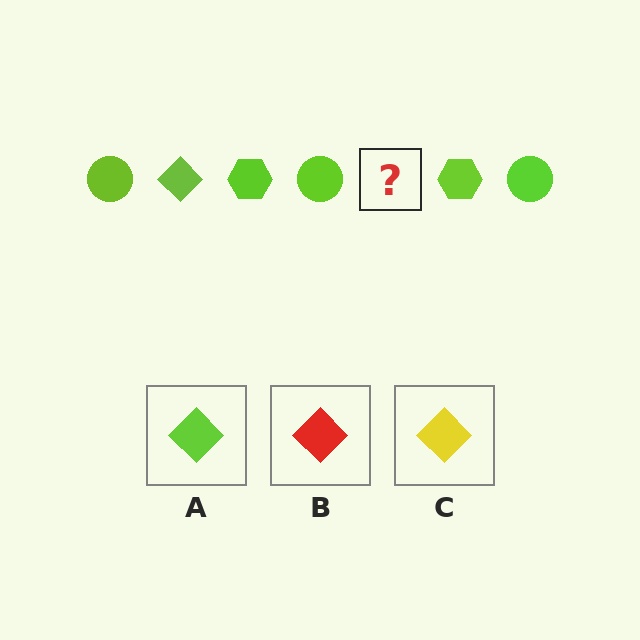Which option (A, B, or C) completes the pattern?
A.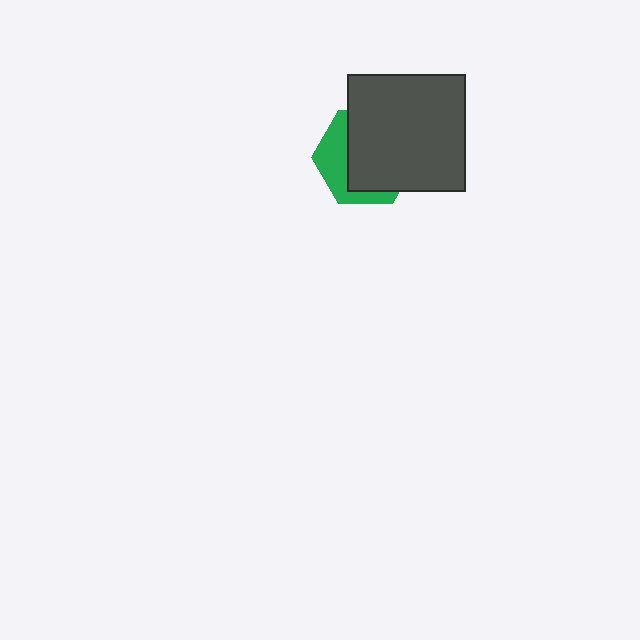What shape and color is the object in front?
The object in front is a dark gray square.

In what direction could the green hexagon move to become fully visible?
The green hexagon could move toward the lower-left. That would shift it out from behind the dark gray square entirely.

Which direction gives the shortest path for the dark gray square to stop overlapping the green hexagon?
Moving toward the upper-right gives the shortest separation.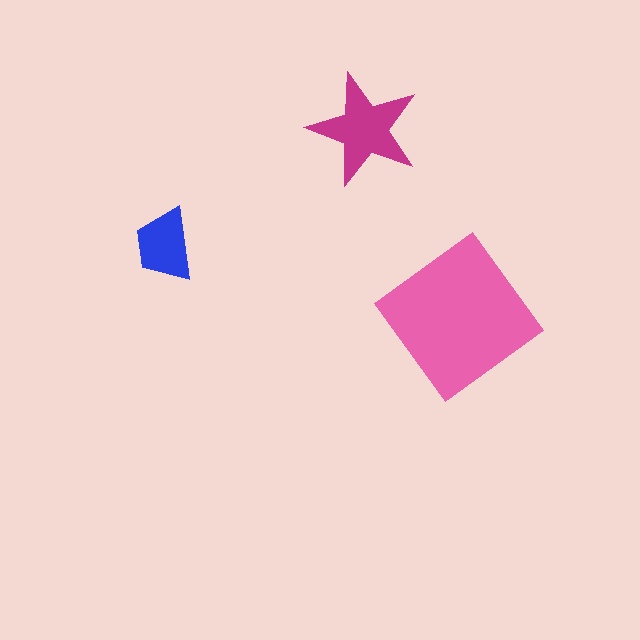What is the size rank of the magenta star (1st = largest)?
2nd.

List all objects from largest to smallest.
The pink diamond, the magenta star, the blue trapezoid.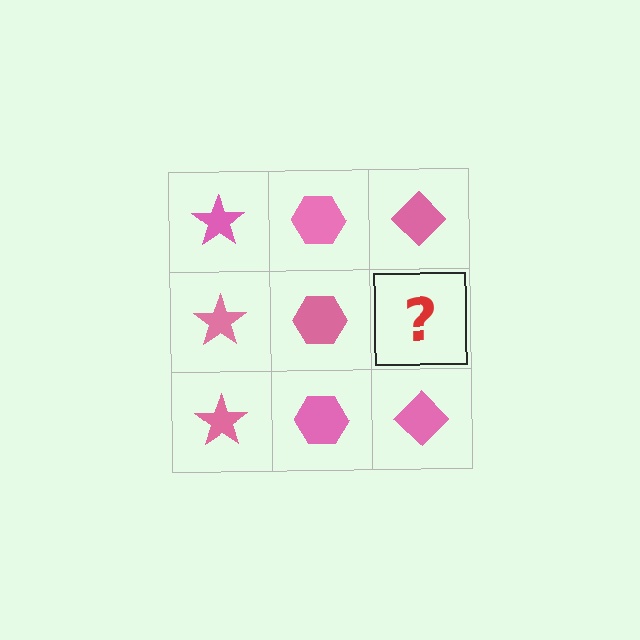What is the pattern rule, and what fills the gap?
The rule is that each column has a consistent shape. The gap should be filled with a pink diamond.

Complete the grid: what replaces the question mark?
The question mark should be replaced with a pink diamond.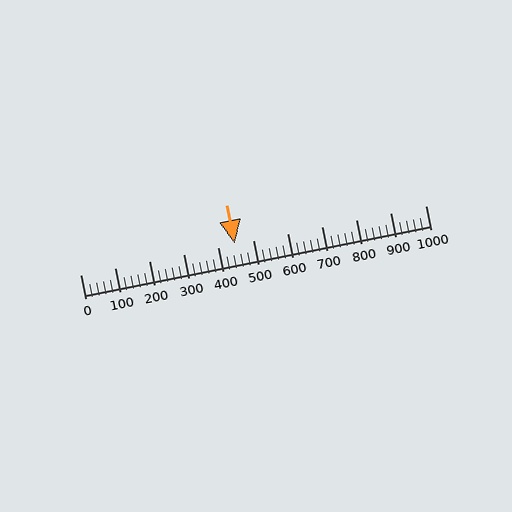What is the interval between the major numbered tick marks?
The major tick marks are spaced 100 units apart.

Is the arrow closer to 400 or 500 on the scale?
The arrow is closer to 400.